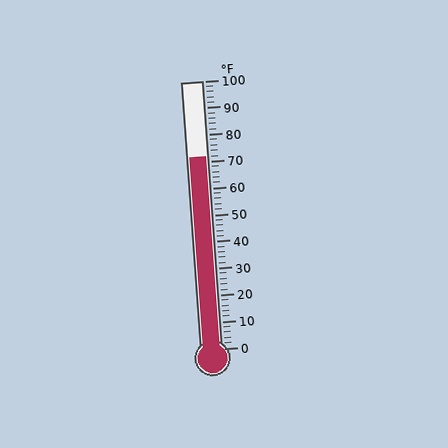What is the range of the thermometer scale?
The thermometer scale ranges from 0°F to 100°F.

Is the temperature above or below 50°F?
The temperature is above 50°F.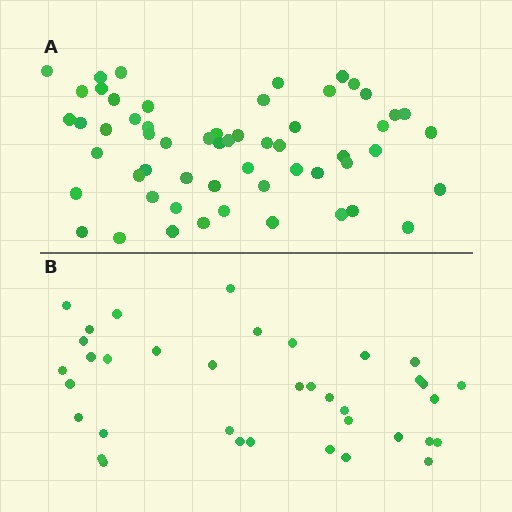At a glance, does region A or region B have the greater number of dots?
Region A (the top region) has more dots.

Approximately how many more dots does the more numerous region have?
Region A has approximately 20 more dots than region B.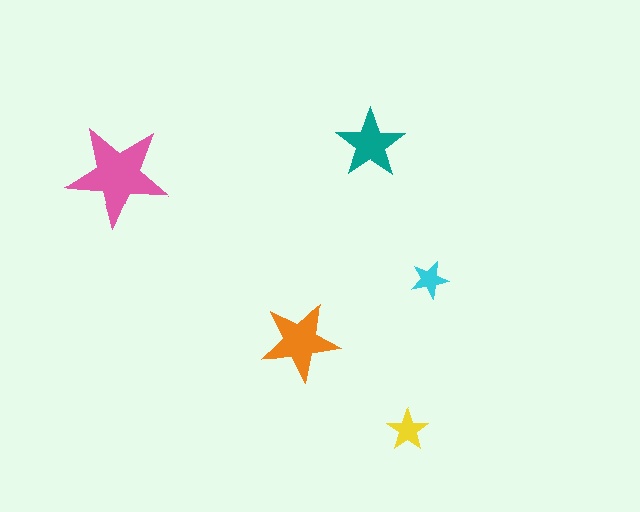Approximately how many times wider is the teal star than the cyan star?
About 2 times wider.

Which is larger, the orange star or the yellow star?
The orange one.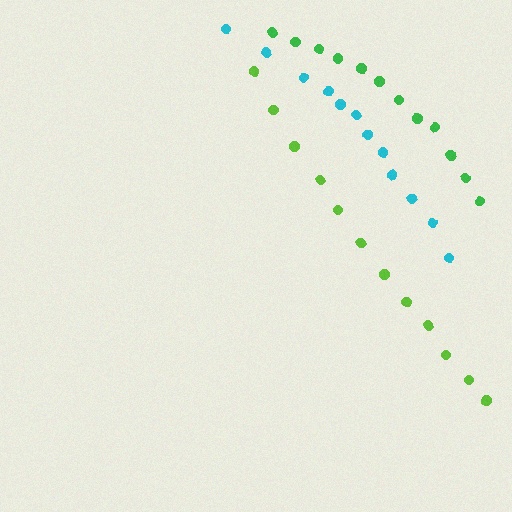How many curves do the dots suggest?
There are 3 distinct paths.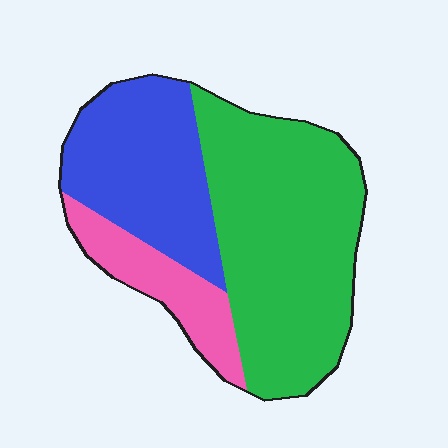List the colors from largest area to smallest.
From largest to smallest: green, blue, pink.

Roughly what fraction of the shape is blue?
Blue takes up between a sixth and a third of the shape.